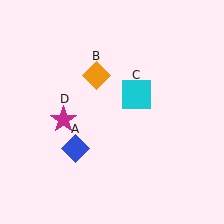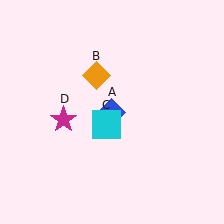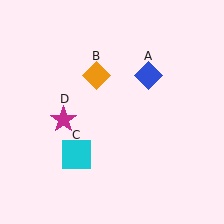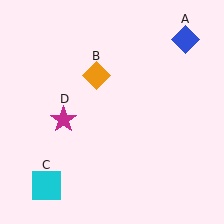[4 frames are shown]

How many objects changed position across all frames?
2 objects changed position: blue diamond (object A), cyan square (object C).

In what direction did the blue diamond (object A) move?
The blue diamond (object A) moved up and to the right.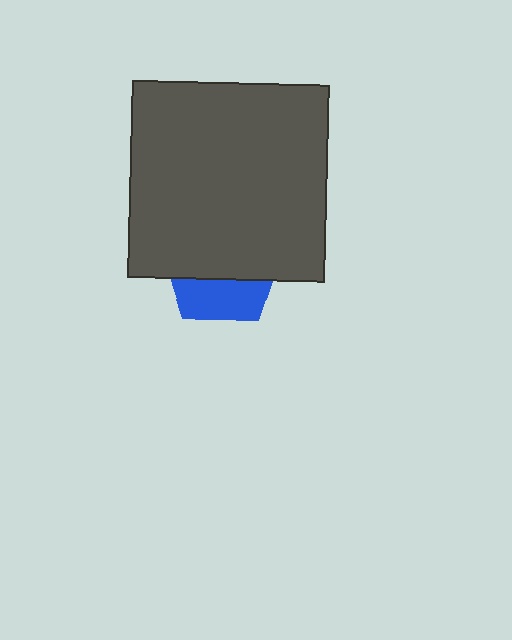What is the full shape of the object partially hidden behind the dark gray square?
The partially hidden object is a blue pentagon.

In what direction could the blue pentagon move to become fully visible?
The blue pentagon could move down. That would shift it out from behind the dark gray square entirely.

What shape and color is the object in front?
The object in front is a dark gray square.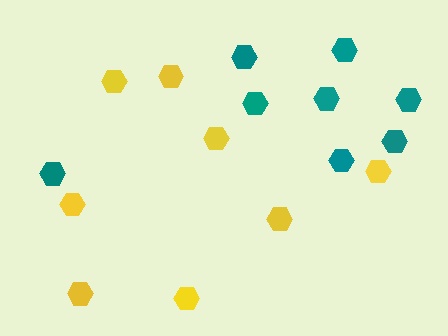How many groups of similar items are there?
There are 2 groups: one group of yellow hexagons (8) and one group of teal hexagons (8).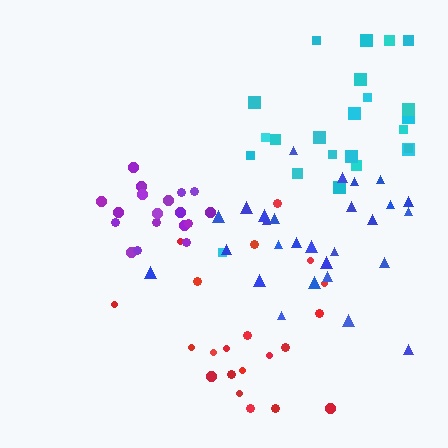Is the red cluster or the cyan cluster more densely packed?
Cyan.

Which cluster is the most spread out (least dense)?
Red.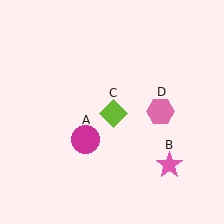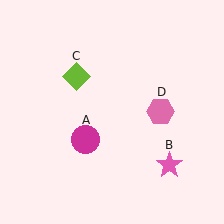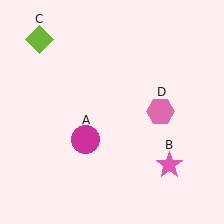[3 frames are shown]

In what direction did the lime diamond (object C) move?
The lime diamond (object C) moved up and to the left.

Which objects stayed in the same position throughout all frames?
Magenta circle (object A) and pink star (object B) and pink hexagon (object D) remained stationary.